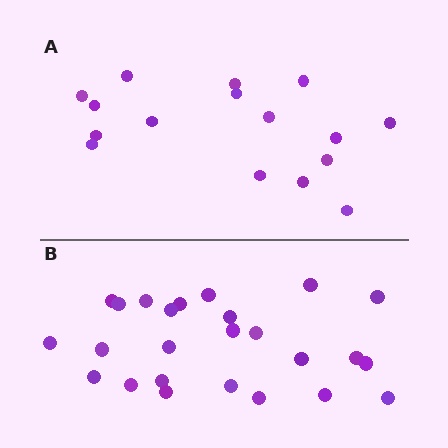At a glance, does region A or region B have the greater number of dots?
Region B (the bottom region) has more dots.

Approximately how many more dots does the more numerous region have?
Region B has roughly 8 or so more dots than region A.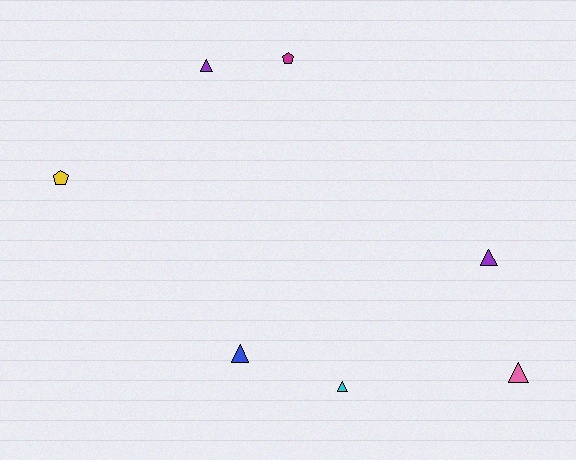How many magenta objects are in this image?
There is 1 magenta object.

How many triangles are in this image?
There are 5 triangles.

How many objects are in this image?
There are 7 objects.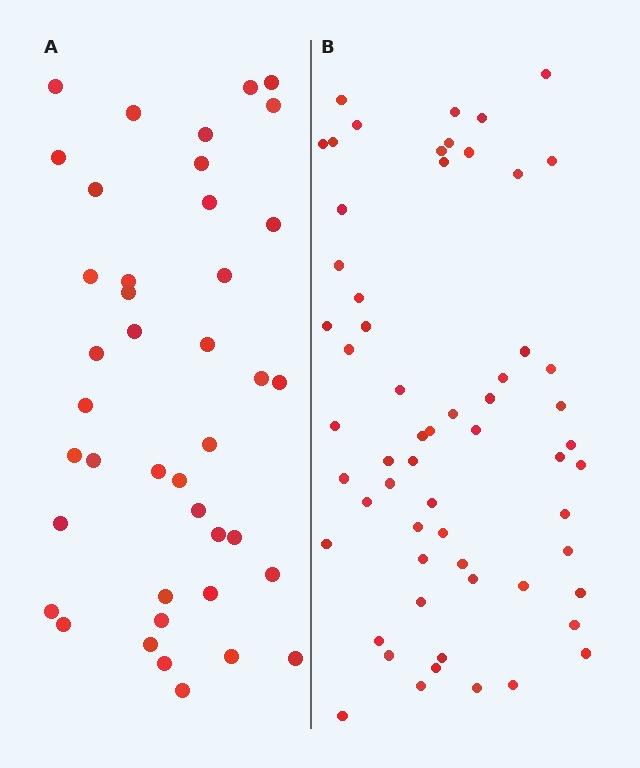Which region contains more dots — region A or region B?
Region B (the right region) has more dots.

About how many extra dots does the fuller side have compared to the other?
Region B has approximately 20 more dots than region A.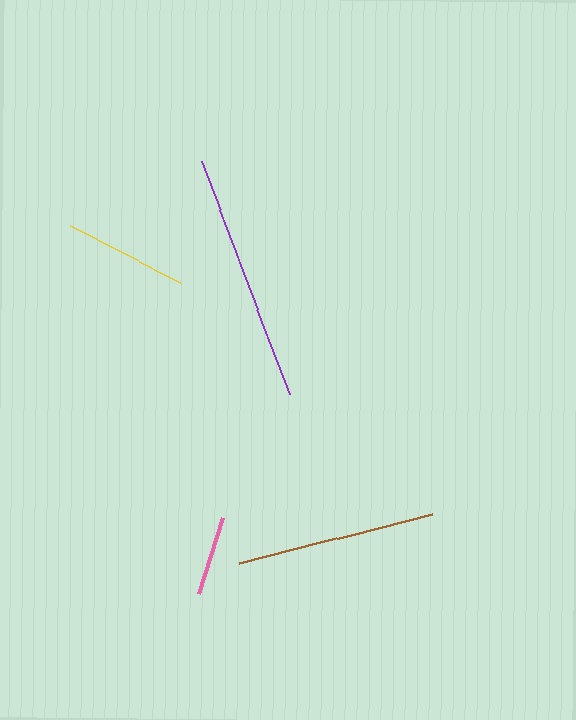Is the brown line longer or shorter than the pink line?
The brown line is longer than the pink line.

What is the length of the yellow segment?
The yellow segment is approximately 123 pixels long.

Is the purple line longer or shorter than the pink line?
The purple line is longer than the pink line.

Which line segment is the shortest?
The pink line is the shortest at approximately 80 pixels.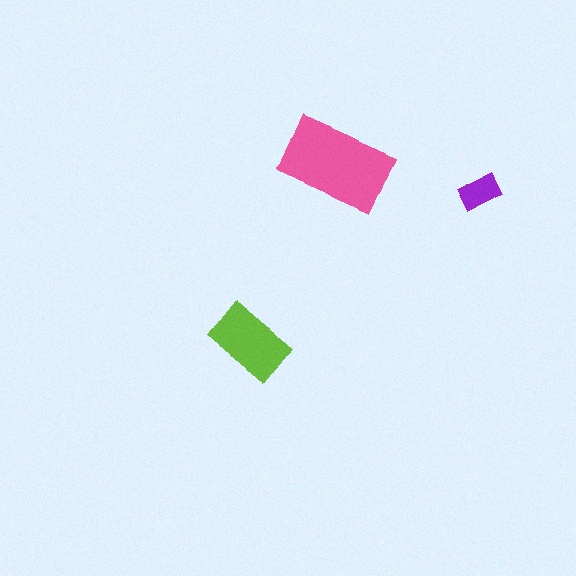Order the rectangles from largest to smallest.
the pink one, the lime one, the purple one.